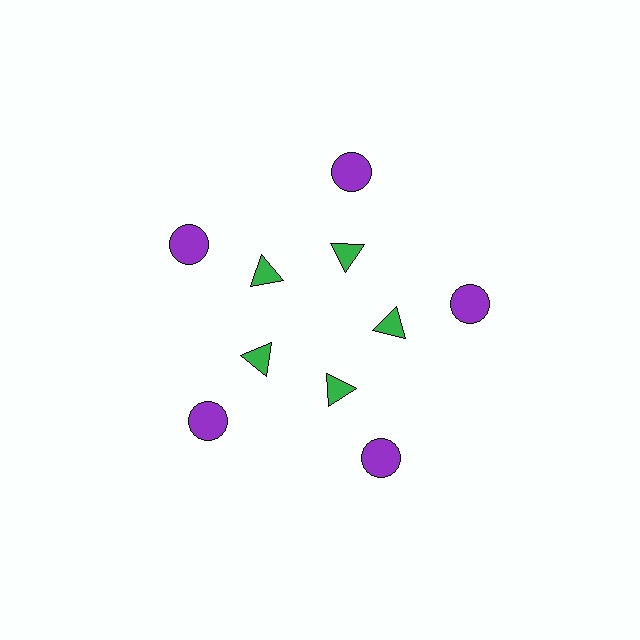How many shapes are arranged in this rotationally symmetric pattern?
There are 10 shapes, arranged in 5 groups of 2.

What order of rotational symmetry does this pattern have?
This pattern has 5-fold rotational symmetry.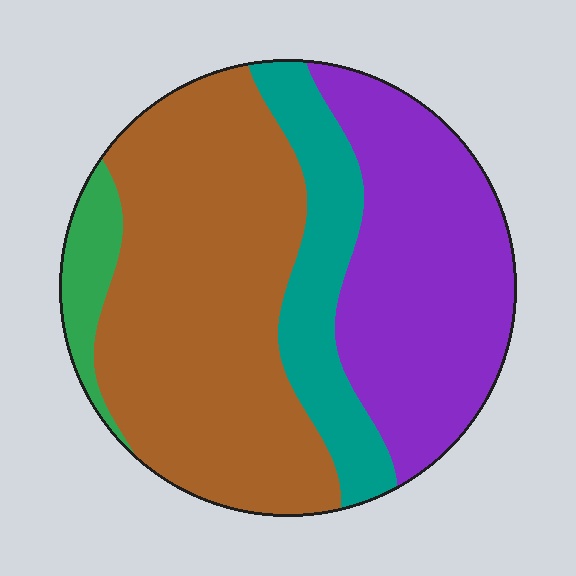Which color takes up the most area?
Brown, at roughly 45%.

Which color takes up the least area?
Green, at roughly 5%.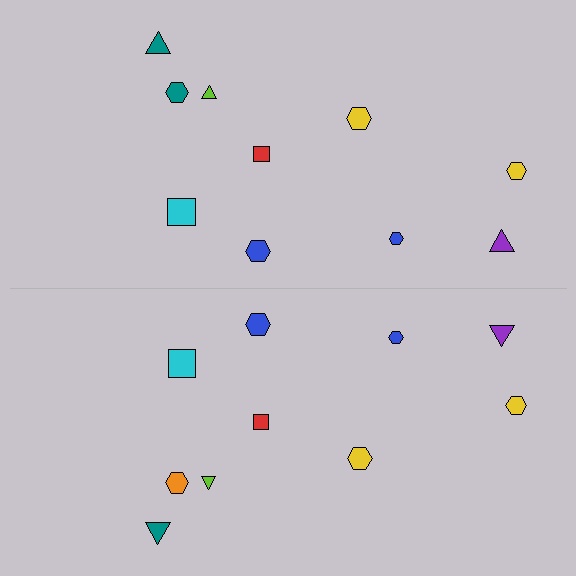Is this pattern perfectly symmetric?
No, the pattern is not perfectly symmetric. The orange hexagon on the bottom side breaks the symmetry — its mirror counterpart is teal.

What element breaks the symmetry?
The orange hexagon on the bottom side breaks the symmetry — its mirror counterpart is teal.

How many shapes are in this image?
There are 20 shapes in this image.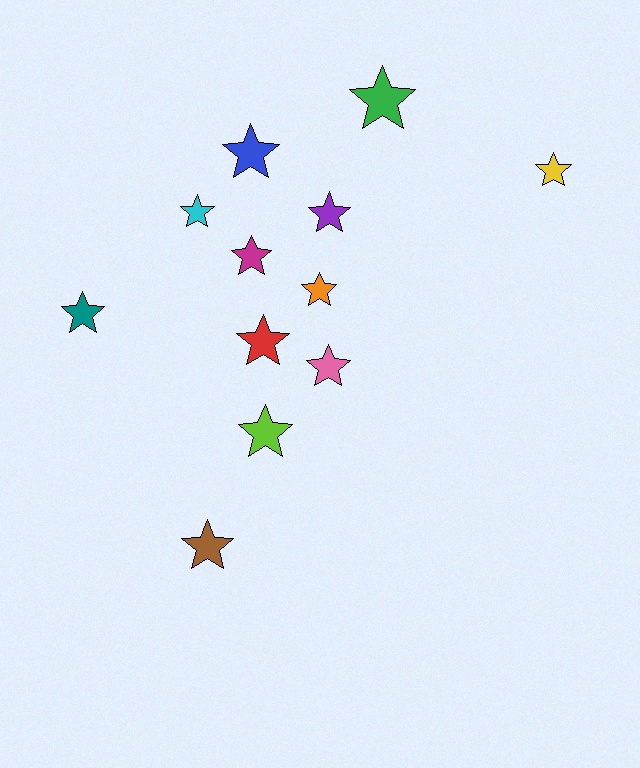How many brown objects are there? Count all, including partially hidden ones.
There is 1 brown object.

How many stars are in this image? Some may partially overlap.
There are 12 stars.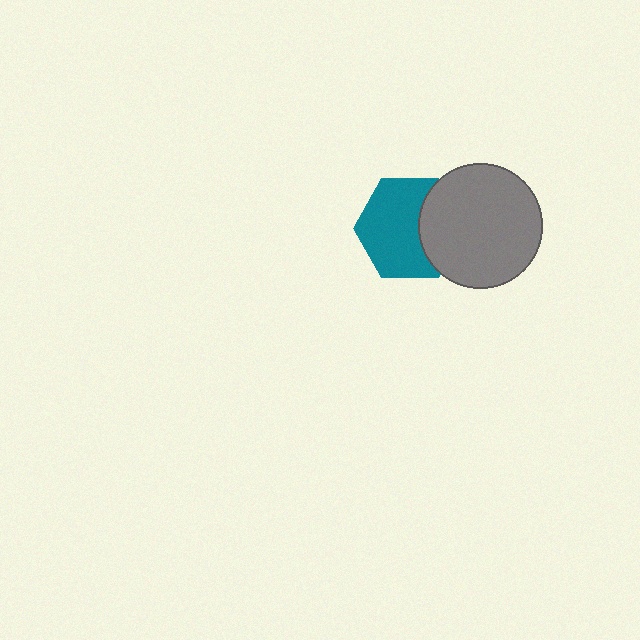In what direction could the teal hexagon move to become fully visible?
The teal hexagon could move left. That would shift it out from behind the gray circle entirely.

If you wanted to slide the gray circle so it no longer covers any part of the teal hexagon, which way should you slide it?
Slide it right — that is the most direct way to separate the two shapes.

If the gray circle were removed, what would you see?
You would see the complete teal hexagon.